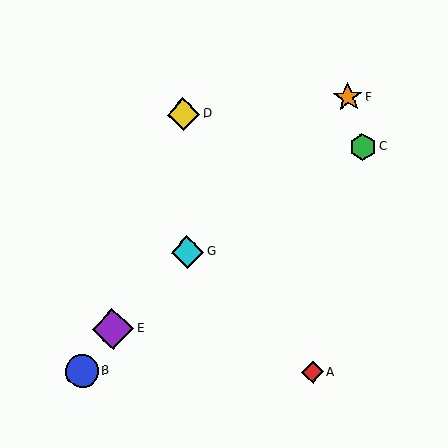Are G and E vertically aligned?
No, G is at x≈187 and E is at x≈113.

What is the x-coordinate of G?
Object G is at x≈187.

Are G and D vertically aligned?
Yes, both are at x≈187.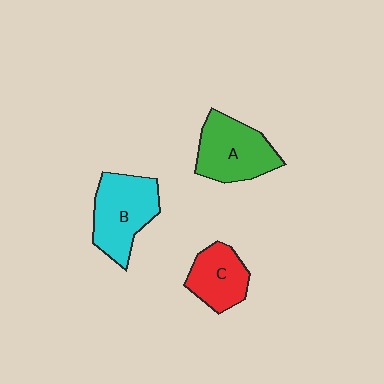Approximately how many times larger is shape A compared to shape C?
Approximately 1.4 times.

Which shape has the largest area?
Shape B (cyan).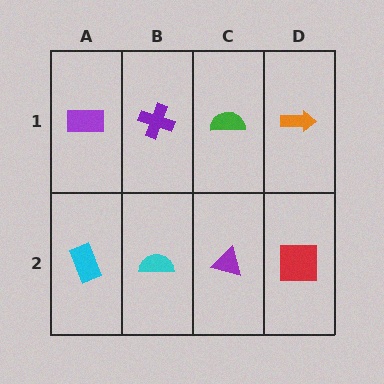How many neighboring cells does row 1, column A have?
2.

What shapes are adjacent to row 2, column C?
A green semicircle (row 1, column C), a cyan semicircle (row 2, column B), a red square (row 2, column D).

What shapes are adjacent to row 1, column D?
A red square (row 2, column D), a green semicircle (row 1, column C).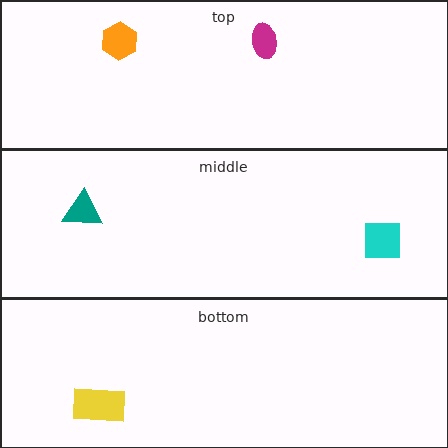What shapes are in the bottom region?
The yellow rectangle.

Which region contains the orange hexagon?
The top region.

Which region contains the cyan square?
The middle region.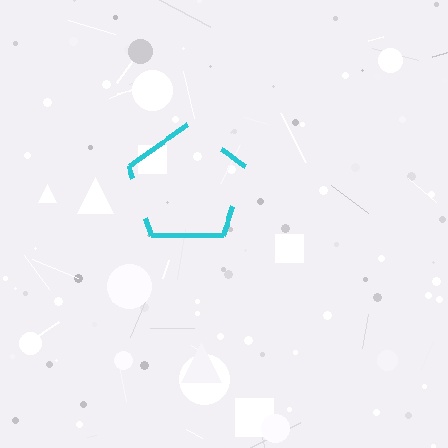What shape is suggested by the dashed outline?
The dashed outline suggests a pentagon.